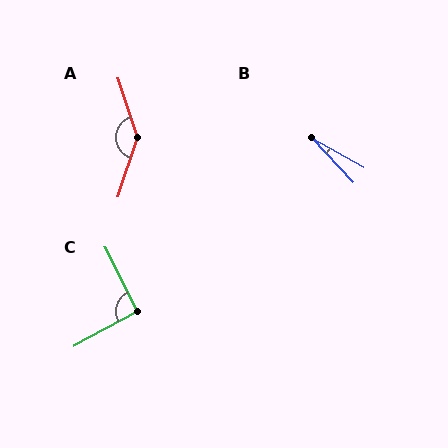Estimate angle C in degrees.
Approximately 92 degrees.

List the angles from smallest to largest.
B (18°), C (92°), A (144°).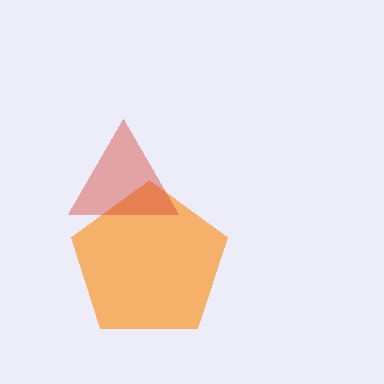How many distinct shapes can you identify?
There are 2 distinct shapes: an orange pentagon, a red triangle.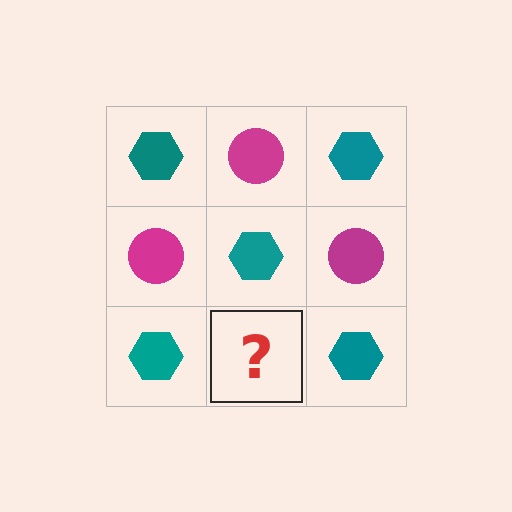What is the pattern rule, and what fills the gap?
The rule is that it alternates teal hexagon and magenta circle in a checkerboard pattern. The gap should be filled with a magenta circle.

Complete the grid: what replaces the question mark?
The question mark should be replaced with a magenta circle.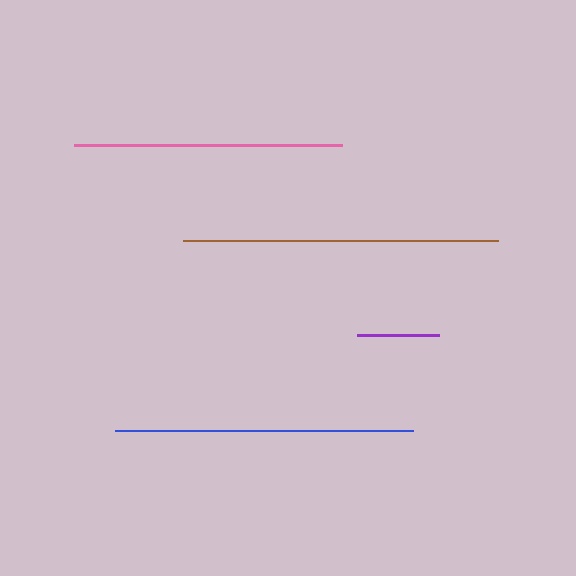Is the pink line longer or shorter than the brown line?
The brown line is longer than the pink line.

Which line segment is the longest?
The brown line is the longest at approximately 315 pixels.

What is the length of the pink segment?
The pink segment is approximately 268 pixels long.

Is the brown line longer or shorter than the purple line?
The brown line is longer than the purple line.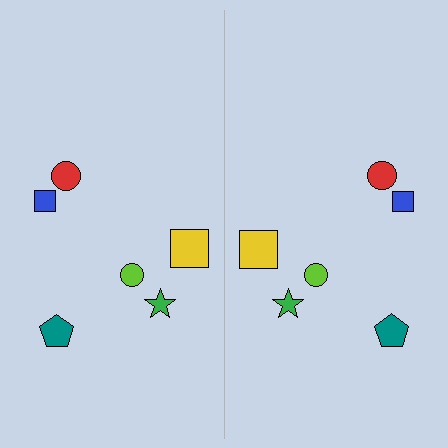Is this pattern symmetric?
Yes, this pattern has bilateral (reflection) symmetry.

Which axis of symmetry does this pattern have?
The pattern has a vertical axis of symmetry running through the center of the image.